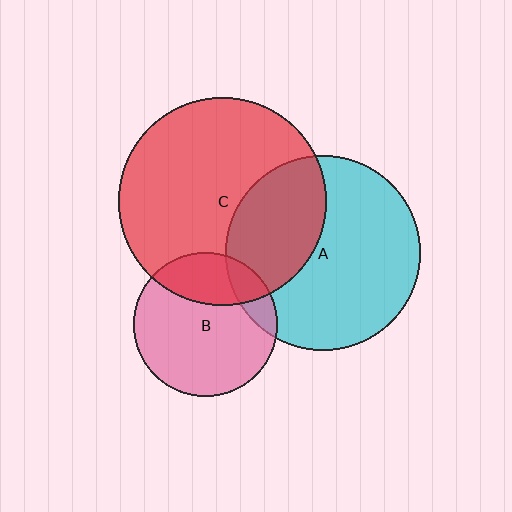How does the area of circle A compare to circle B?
Approximately 1.8 times.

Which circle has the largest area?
Circle C (red).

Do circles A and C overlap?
Yes.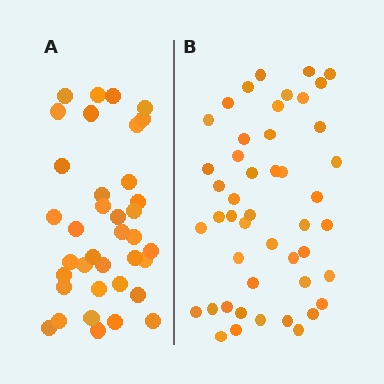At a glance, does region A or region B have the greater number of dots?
Region B (the right region) has more dots.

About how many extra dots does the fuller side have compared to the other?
Region B has roughly 10 or so more dots than region A.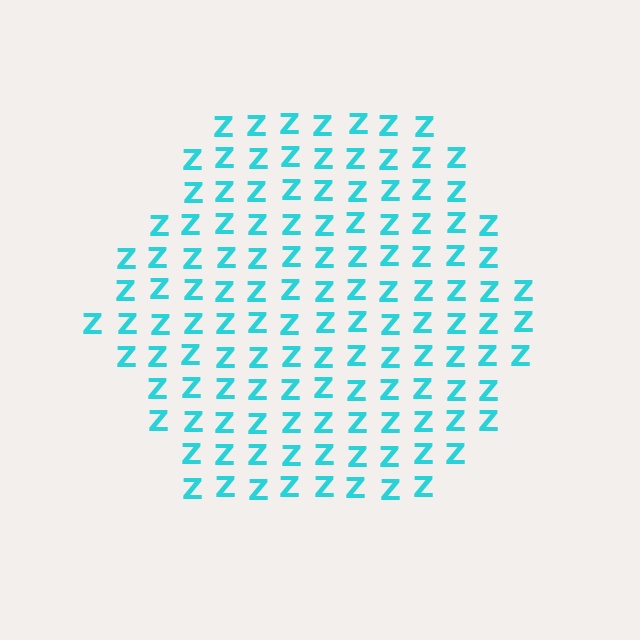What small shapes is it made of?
It is made of small letter Z's.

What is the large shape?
The large shape is a hexagon.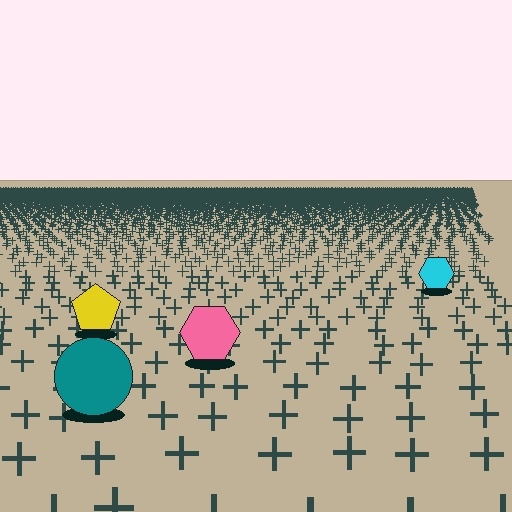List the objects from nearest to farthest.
From nearest to farthest: the teal circle, the pink hexagon, the yellow pentagon, the cyan hexagon.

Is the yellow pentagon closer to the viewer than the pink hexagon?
No. The pink hexagon is closer — you can tell from the texture gradient: the ground texture is coarser near it.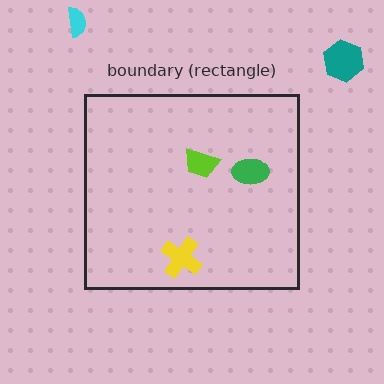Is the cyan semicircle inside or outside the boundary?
Outside.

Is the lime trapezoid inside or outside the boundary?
Inside.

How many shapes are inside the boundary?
3 inside, 2 outside.